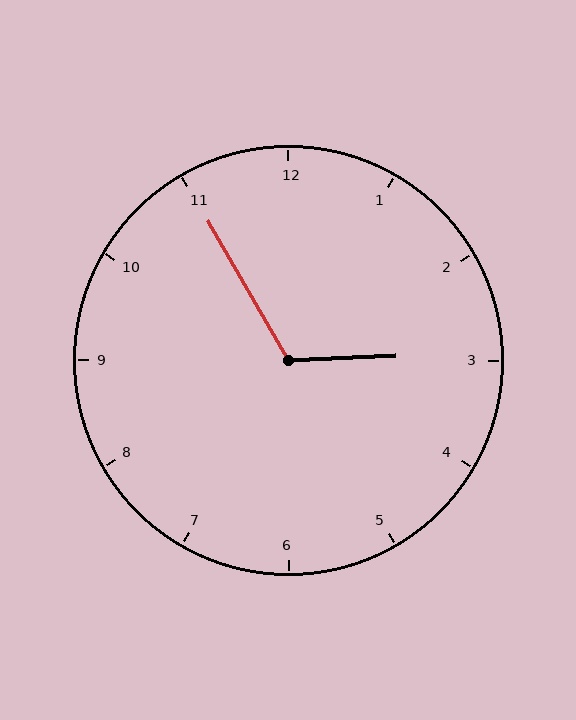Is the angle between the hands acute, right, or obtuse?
It is obtuse.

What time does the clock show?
2:55.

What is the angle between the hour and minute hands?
Approximately 118 degrees.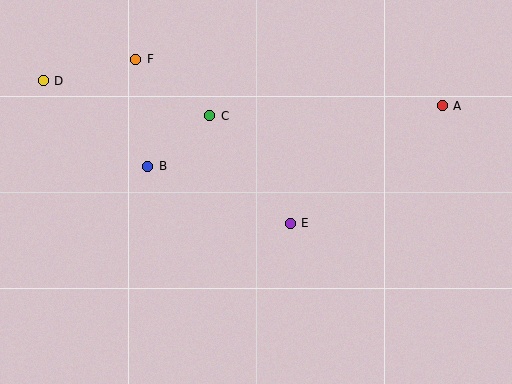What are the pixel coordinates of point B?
Point B is at (148, 166).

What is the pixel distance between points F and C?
The distance between F and C is 93 pixels.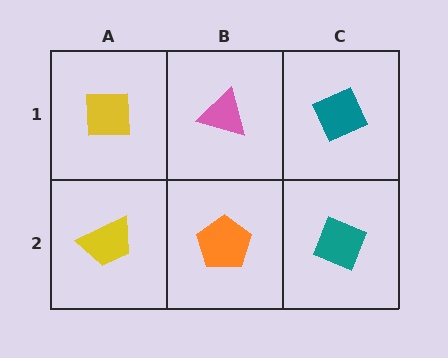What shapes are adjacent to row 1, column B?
An orange pentagon (row 2, column B), a yellow square (row 1, column A), a teal diamond (row 1, column C).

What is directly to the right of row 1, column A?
A pink triangle.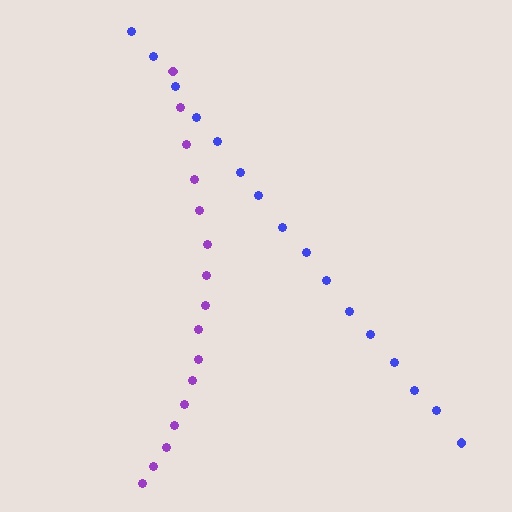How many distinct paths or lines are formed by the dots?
There are 2 distinct paths.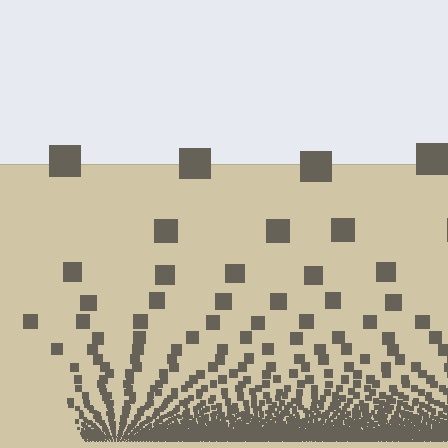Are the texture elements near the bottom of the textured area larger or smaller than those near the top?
Smaller. The gradient is inverted — elements near the bottom are smaller and denser.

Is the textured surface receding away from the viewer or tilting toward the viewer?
The surface appears to tilt toward the viewer. Texture elements get larger and sparser toward the top.